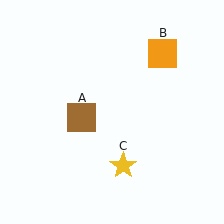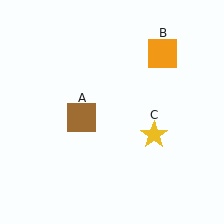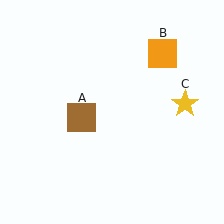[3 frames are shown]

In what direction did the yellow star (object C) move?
The yellow star (object C) moved up and to the right.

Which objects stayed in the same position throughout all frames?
Brown square (object A) and orange square (object B) remained stationary.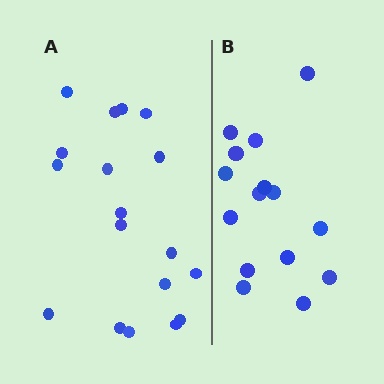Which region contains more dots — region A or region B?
Region A (the left region) has more dots.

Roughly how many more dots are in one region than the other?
Region A has just a few more — roughly 2 or 3 more dots than region B.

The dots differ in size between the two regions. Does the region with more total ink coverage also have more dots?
No. Region B has more total ink coverage because its dots are larger, but region A actually contains more individual dots. Total area can be misleading — the number of items is what matters here.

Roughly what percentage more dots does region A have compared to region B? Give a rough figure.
About 20% more.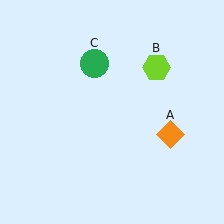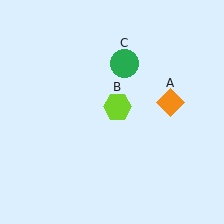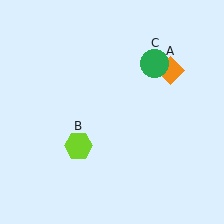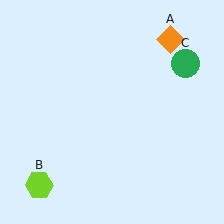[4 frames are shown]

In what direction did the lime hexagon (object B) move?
The lime hexagon (object B) moved down and to the left.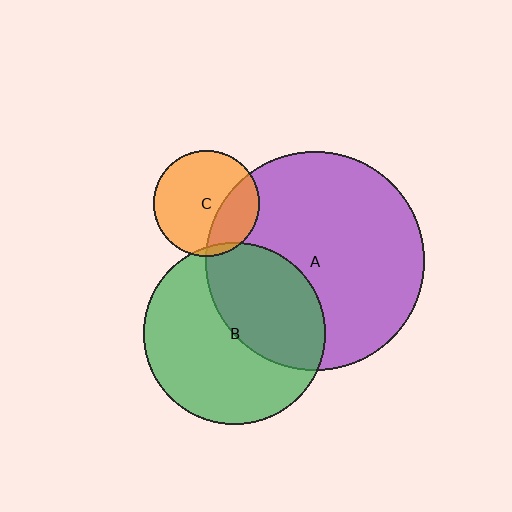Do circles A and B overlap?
Yes.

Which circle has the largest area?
Circle A (purple).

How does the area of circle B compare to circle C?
Approximately 3.0 times.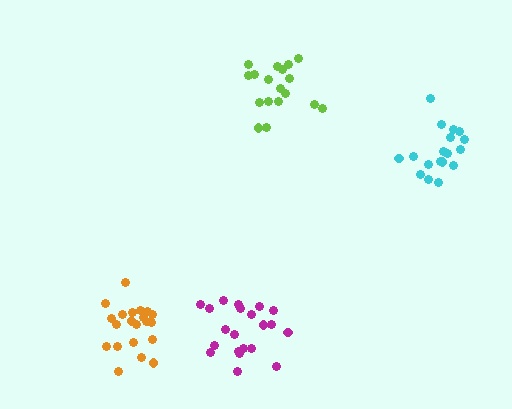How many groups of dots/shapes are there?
There are 4 groups.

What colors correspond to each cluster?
The clusters are colored: magenta, cyan, lime, orange.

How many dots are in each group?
Group 1: 21 dots, Group 2: 18 dots, Group 3: 18 dots, Group 4: 21 dots (78 total).